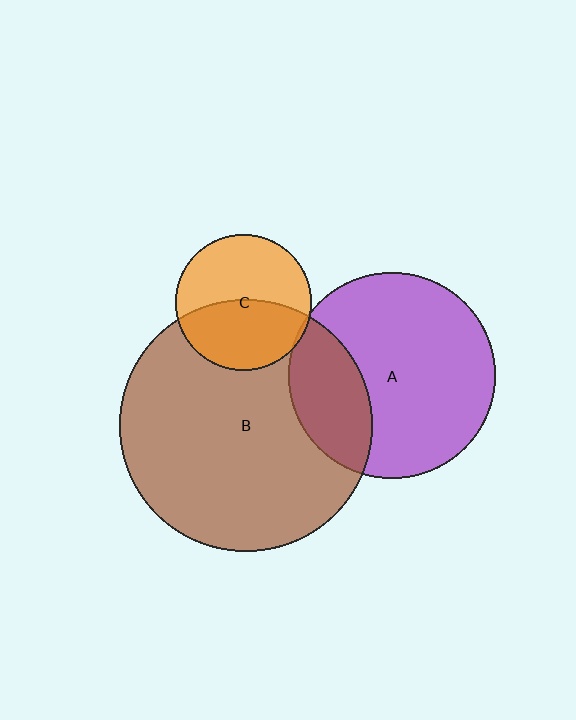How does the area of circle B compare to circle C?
Approximately 3.5 times.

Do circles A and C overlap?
Yes.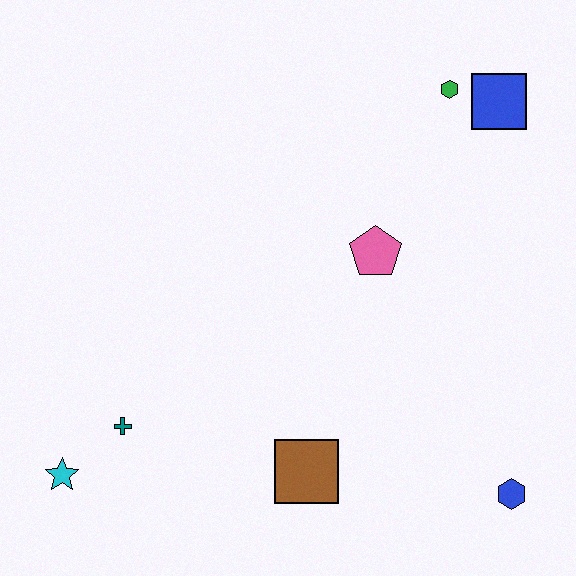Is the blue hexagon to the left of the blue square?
No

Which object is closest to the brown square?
The teal cross is closest to the brown square.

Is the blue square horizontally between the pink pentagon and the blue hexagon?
Yes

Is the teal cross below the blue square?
Yes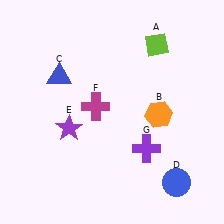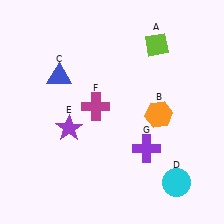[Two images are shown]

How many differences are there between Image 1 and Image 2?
There is 1 difference between the two images.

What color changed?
The circle (D) changed from blue in Image 1 to cyan in Image 2.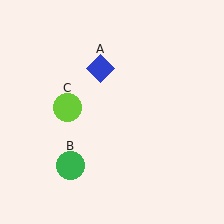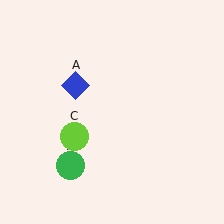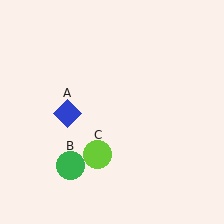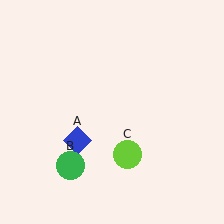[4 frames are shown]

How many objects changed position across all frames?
2 objects changed position: blue diamond (object A), lime circle (object C).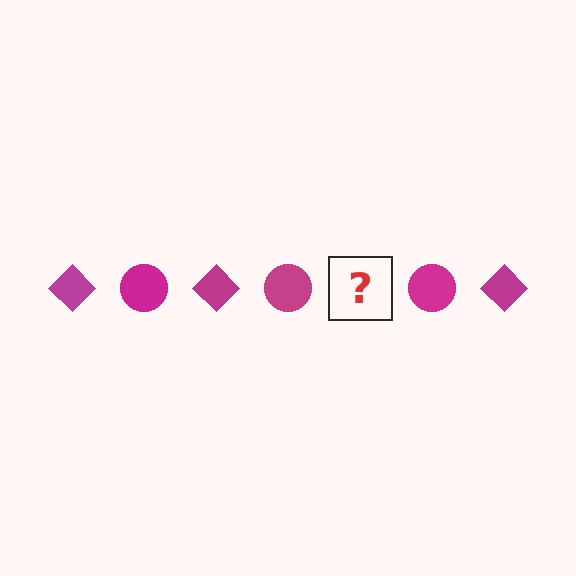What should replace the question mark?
The question mark should be replaced with a magenta diamond.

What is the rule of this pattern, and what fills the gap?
The rule is that the pattern cycles through diamond, circle shapes in magenta. The gap should be filled with a magenta diamond.